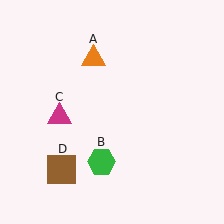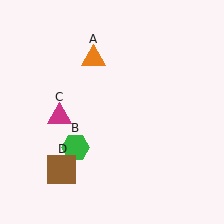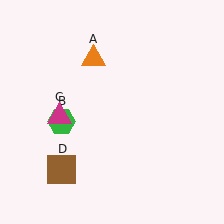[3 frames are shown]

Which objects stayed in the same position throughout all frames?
Orange triangle (object A) and magenta triangle (object C) and brown square (object D) remained stationary.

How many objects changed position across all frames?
1 object changed position: green hexagon (object B).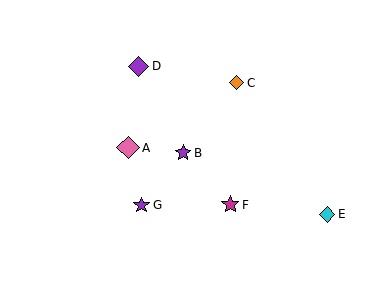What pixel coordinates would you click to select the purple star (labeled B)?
Click at (183, 153) to select the purple star B.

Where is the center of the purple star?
The center of the purple star is at (142, 205).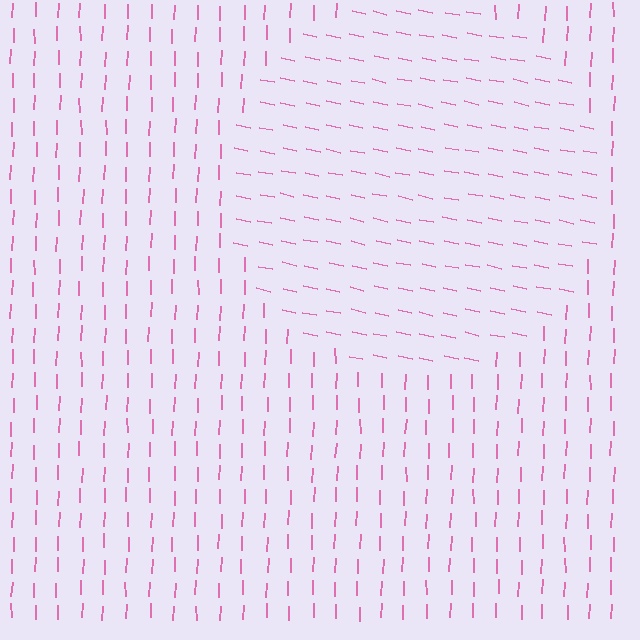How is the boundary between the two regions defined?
The boundary is defined purely by a change in line orientation (approximately 80 degrees difference). All lines are the same color and thickness.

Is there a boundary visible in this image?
Yes, there is a texture boundary formed by a change in line orientation.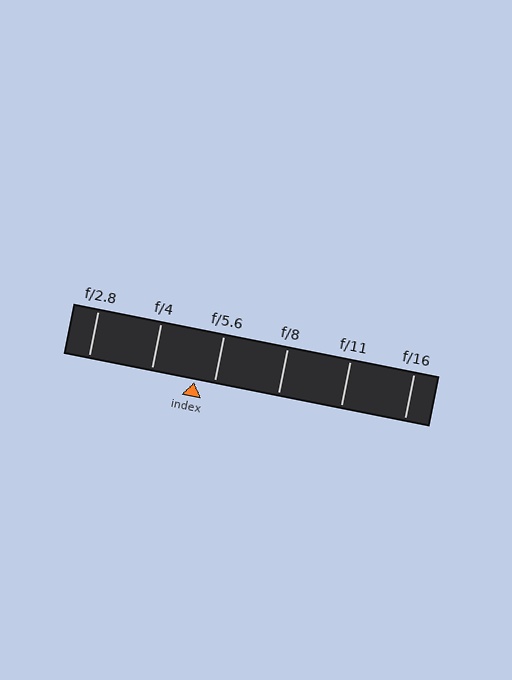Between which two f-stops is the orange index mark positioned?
The index mark is between f/4 and f/5.6.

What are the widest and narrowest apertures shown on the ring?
The widest aperture shown is f/2.8 and the narrowest is f/16.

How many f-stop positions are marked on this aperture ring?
There are 6 f-stop positions marked.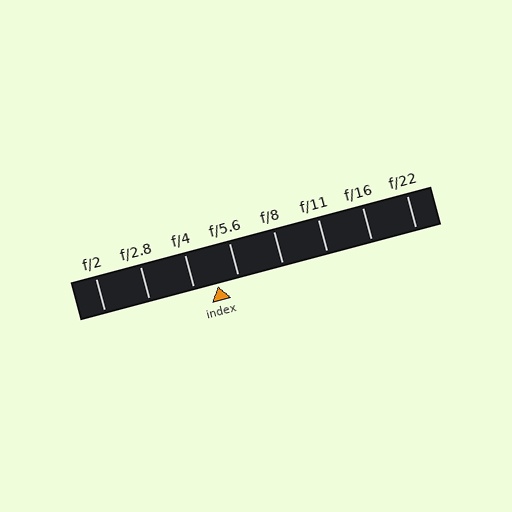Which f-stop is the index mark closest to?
The index mark is closest to f/5.6.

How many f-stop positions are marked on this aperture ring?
There are 8 f-stop positions marked.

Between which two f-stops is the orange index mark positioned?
The index mark is between f/4 and f/5.6.